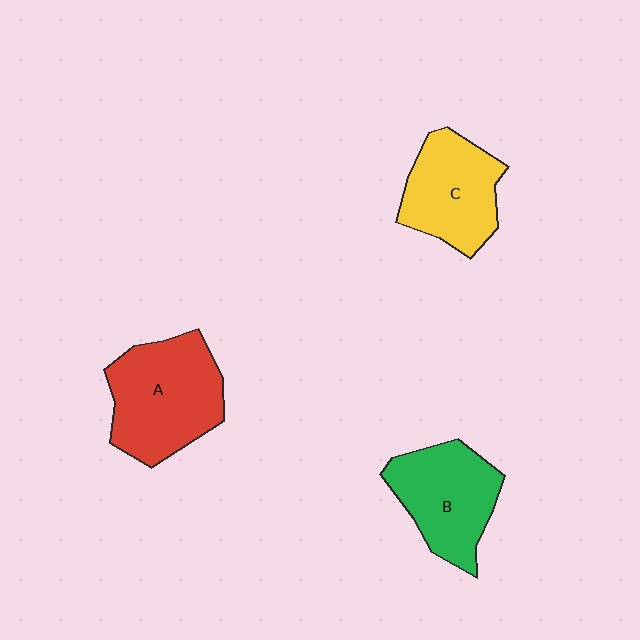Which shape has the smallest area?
Shape C (yellow).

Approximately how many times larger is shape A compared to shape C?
Approximately 1.3 times.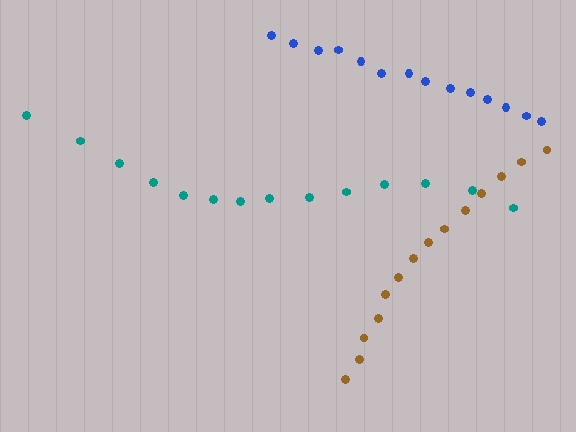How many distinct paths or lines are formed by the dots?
There are 3 distinct paths.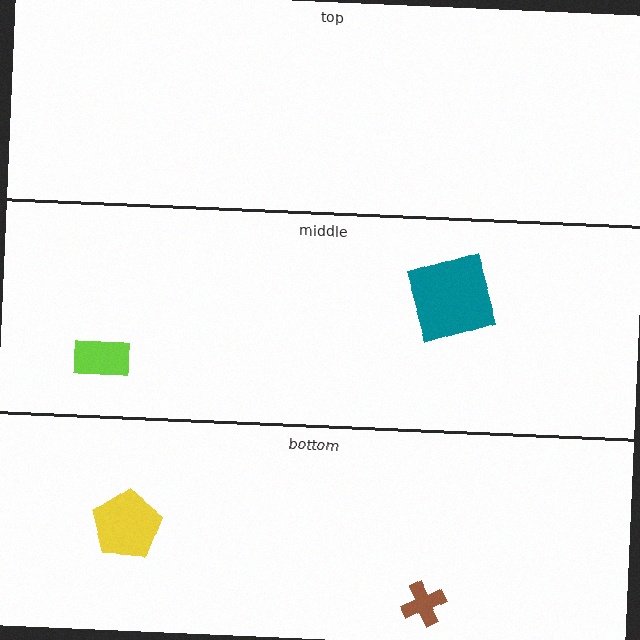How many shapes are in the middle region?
2.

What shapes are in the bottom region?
The brown cross, the yellow pentagon.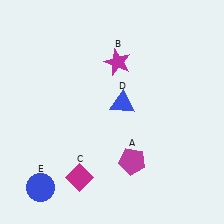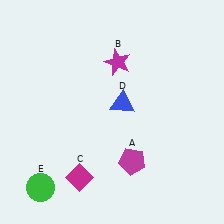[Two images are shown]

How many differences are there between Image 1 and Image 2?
There is 1 difference between the two images.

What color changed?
The circle (E) changed from blue in Image 1 to green in Image 2.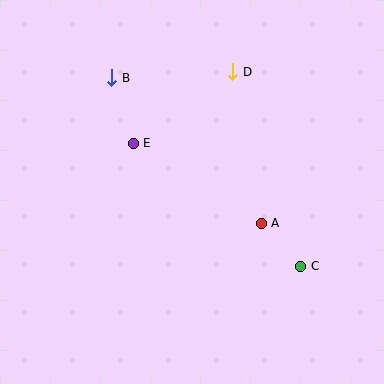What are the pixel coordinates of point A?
Point A is at (261, 223).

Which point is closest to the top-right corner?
Point D is closest to the top-right corner.